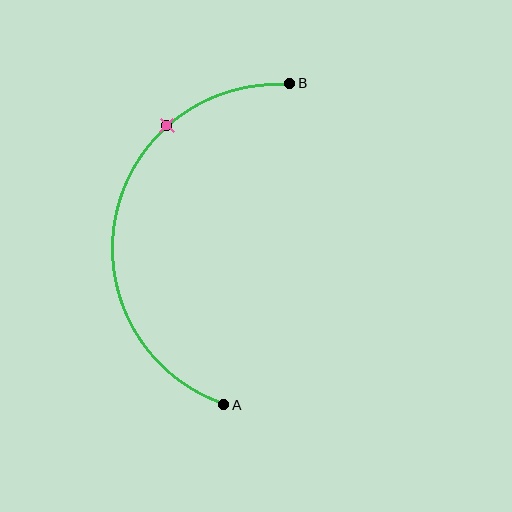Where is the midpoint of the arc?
The arc midpoint is the point on the curve farthest from the straight line joining A and B. It sits to the left of that line.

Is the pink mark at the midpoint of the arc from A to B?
No. The pink mark lies on the arc but is closer to endpoint B. The arc midpoint would be at the point on the curve equidistant along the arc from both A and B.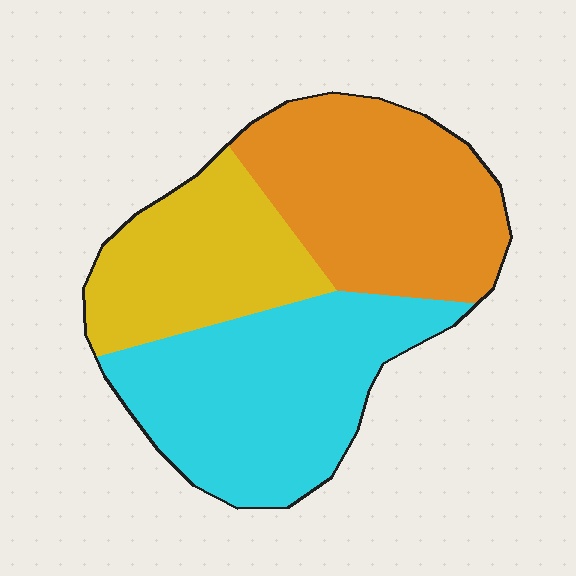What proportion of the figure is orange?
Orange covers roughly 35% of the figure.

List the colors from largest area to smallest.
From largest to smallest: cyan, orange, yellow.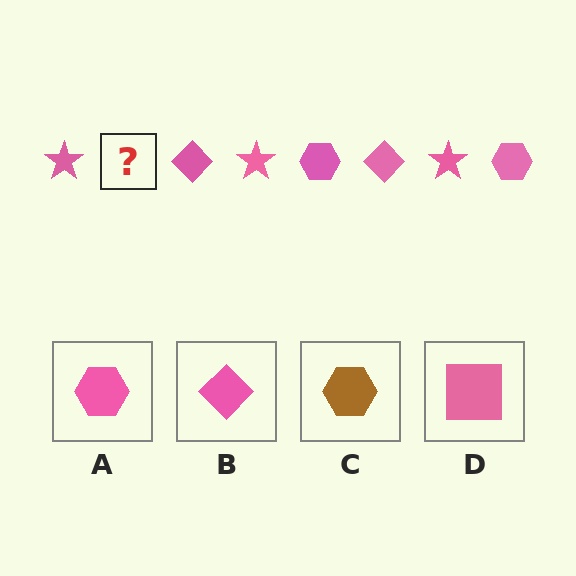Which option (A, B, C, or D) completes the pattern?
A.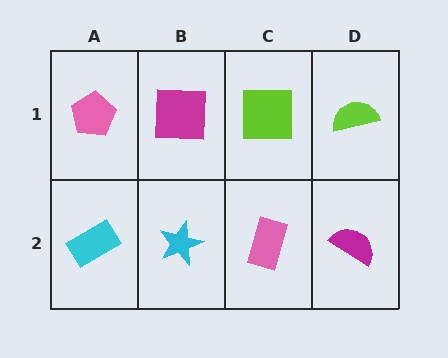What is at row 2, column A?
A cyan rectangle.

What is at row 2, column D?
A magenta semicircle.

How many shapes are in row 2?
4 shapes.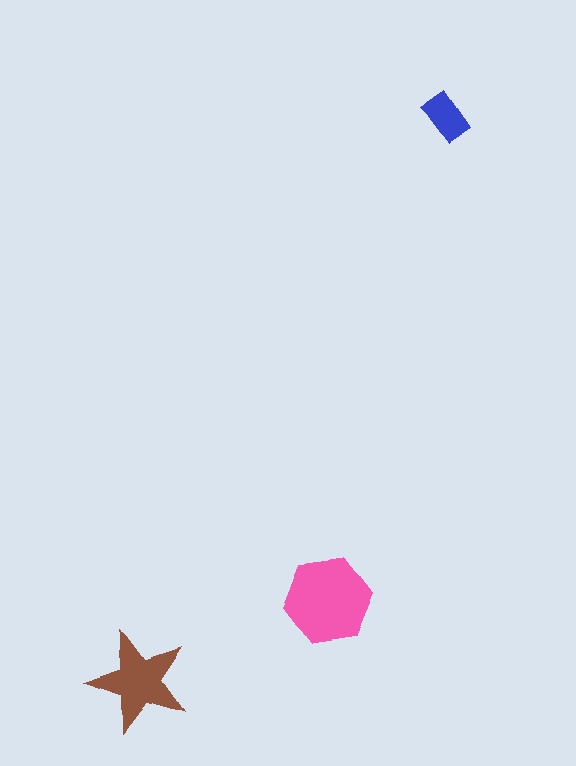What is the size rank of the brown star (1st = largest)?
2nd.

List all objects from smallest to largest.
The blue rectangle, the brown star, the pink hexagon.